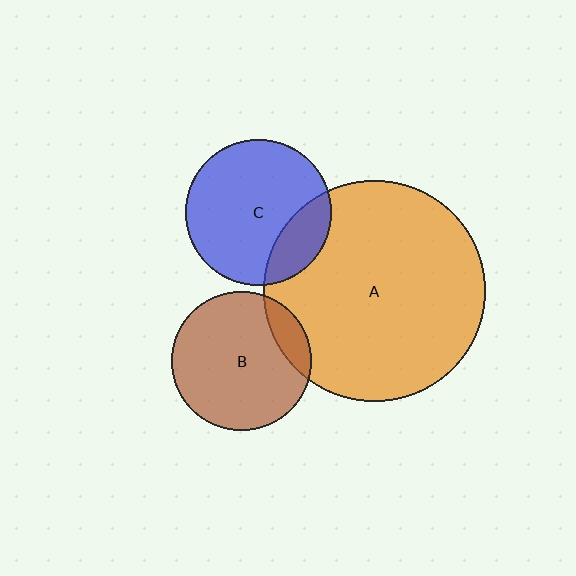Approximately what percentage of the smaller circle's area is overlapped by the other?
Approximately 15%.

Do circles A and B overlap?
Yes.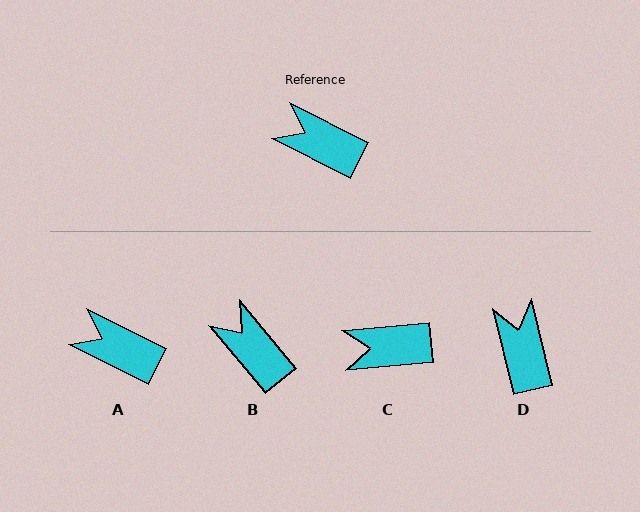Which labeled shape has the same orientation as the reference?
A.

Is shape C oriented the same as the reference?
No, it is off by about 32 degrees.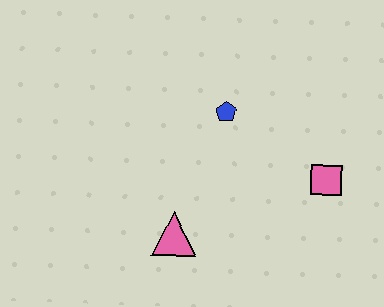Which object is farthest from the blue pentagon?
The pink triangle is farthest from the blue pentagon.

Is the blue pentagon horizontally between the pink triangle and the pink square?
Yes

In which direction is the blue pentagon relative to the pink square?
The blue pentagon is to the left of the pink square.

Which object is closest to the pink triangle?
The blue pentagon is closest to the pink triangle.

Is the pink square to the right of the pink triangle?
Yes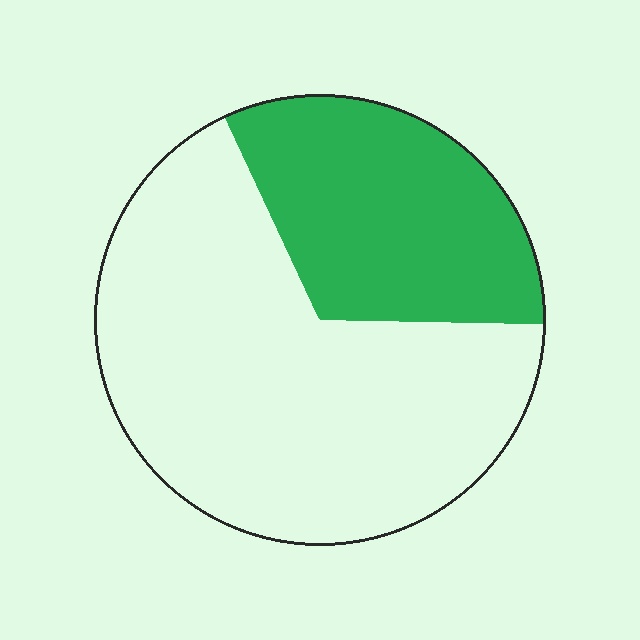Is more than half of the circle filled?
No.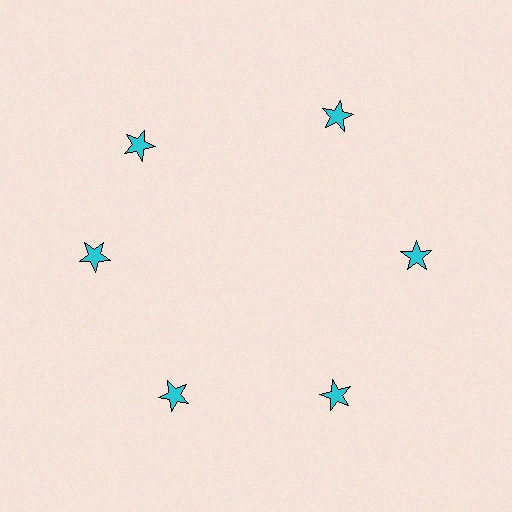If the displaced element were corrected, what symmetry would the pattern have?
It would have 6-fold rotational symmetry — the pattern would map onto itself every 60 degrees.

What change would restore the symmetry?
The symmetry would be restored by rotating it back into even spacing with its neighbors so that all 6 stars sit at equal angles and equal distance from the center.